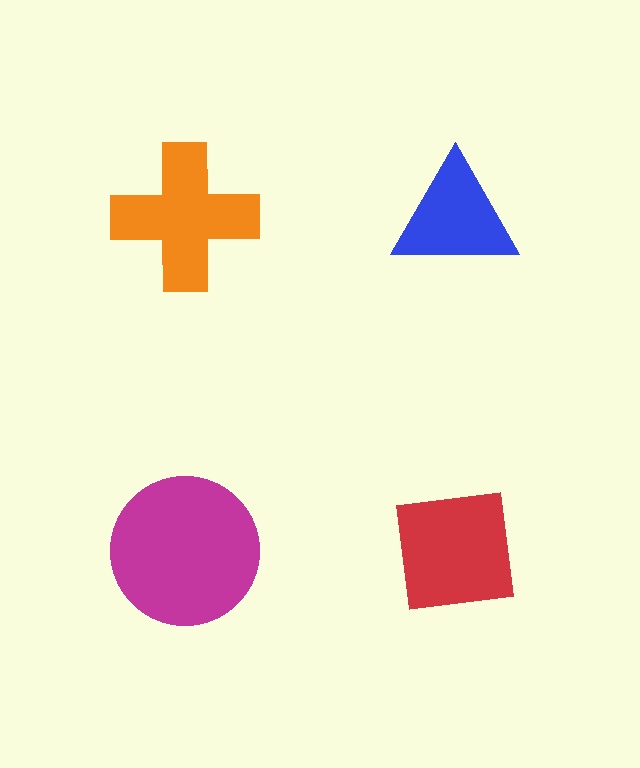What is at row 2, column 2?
A red square.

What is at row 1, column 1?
An orange cross.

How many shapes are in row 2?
2 shapes.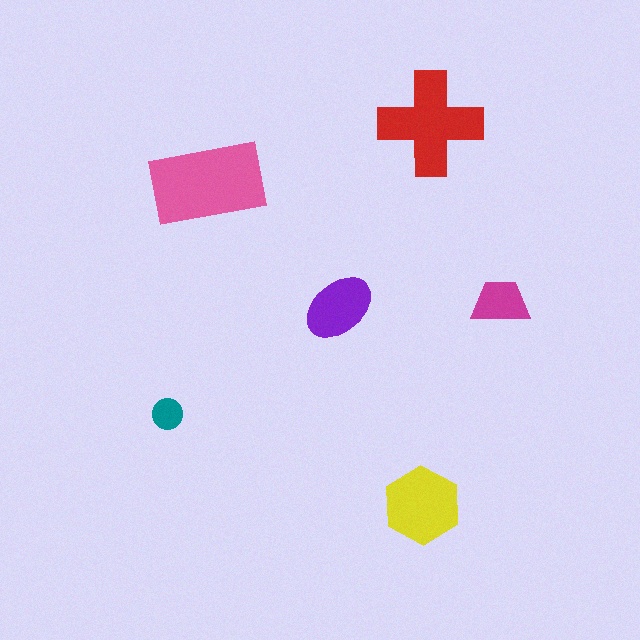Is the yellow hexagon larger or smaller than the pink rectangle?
Smaller.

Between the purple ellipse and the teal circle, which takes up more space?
The purple ellipse.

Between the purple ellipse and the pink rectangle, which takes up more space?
The pink rectangle.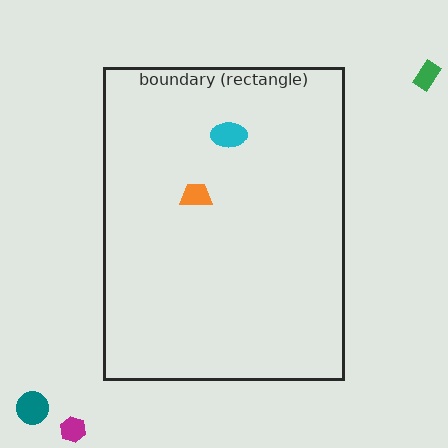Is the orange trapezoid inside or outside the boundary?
Inside.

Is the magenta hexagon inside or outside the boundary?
Outside.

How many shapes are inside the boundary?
2 inside, 3 outside.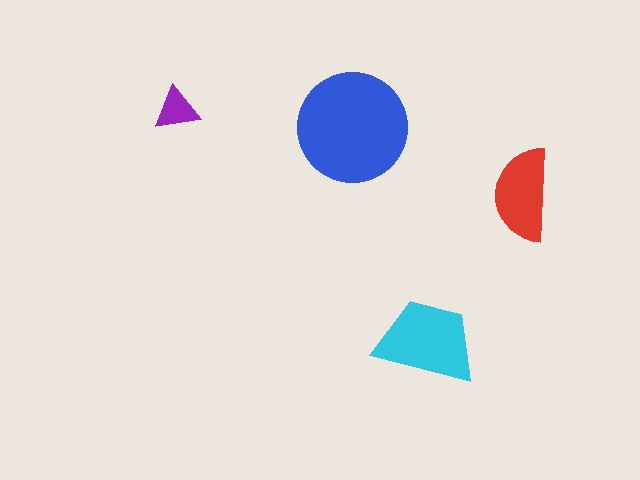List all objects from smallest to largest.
The purple triangle, the red semicircle, the cyan trapezoid, the blue circle.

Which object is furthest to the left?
The purple triangle is leftmost.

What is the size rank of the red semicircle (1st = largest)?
3rd.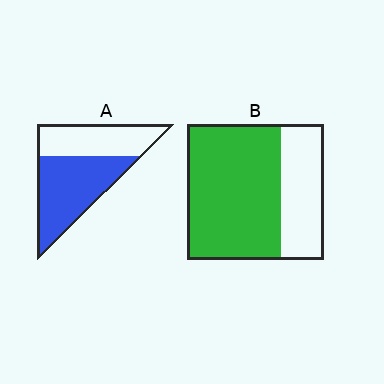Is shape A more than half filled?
Yes.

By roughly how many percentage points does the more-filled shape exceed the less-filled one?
By roughly 10 percentage points (B over A).